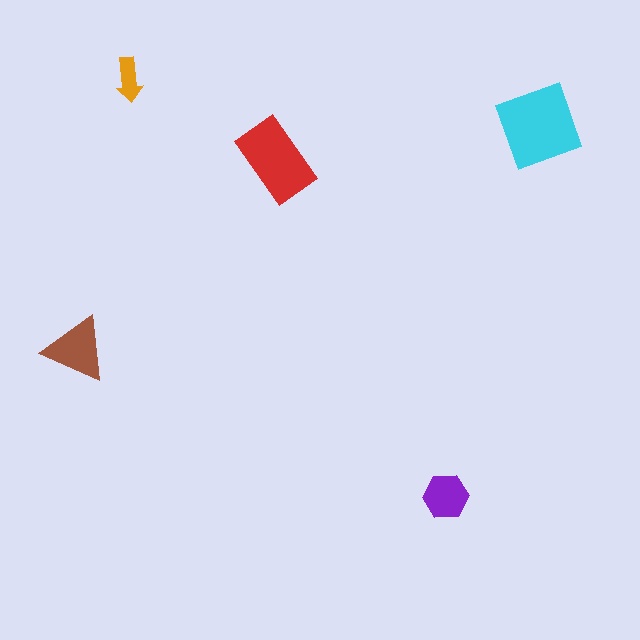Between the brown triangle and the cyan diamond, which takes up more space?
The cyan diamond.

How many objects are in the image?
There are 5 objects in the image.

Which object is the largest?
The cyan diamond.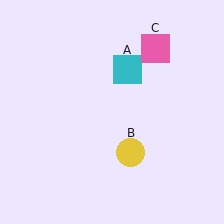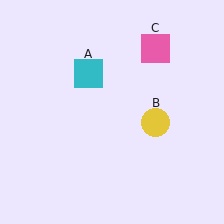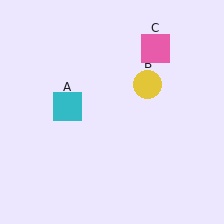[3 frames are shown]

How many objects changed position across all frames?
2 objects changed position: cyan square (object A), yellow circle (object B).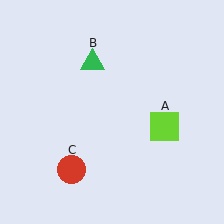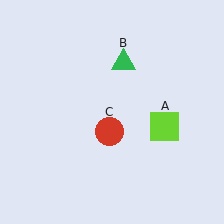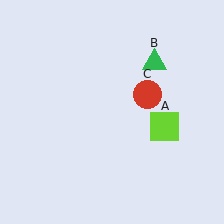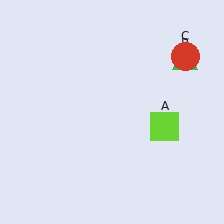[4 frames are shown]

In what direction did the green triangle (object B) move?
The green triangle (object B) moved right.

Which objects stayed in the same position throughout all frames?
Lime square (object A) remained stationary.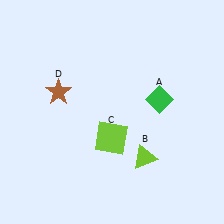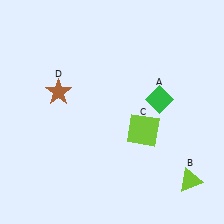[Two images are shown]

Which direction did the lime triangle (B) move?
The lime triangle (B) moved right.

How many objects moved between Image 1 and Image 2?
2 objects moved between the two images.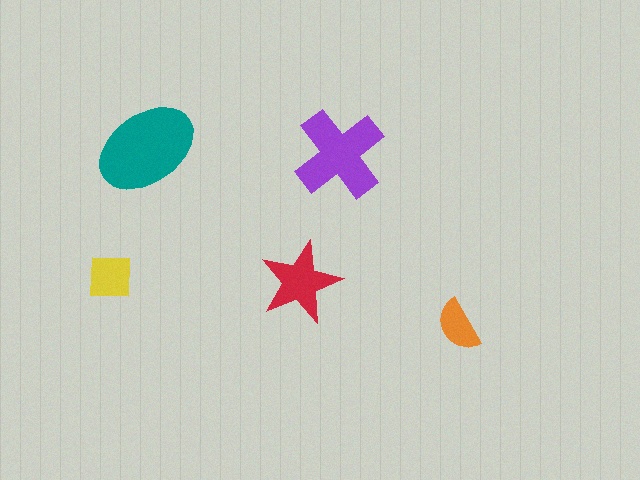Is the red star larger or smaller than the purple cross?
Smaller.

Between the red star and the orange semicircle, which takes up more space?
The red star.